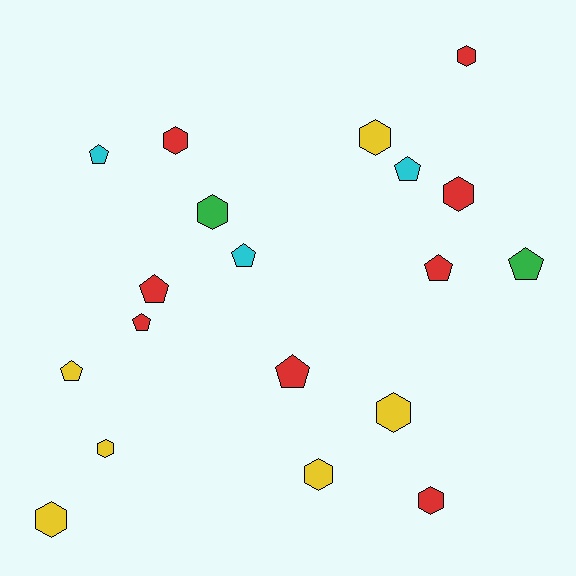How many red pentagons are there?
There are 4 red pentagons.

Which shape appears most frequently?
Hexagon, with 10 objects.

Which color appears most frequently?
Red, with 8 objects.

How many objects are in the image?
There are 19 objects.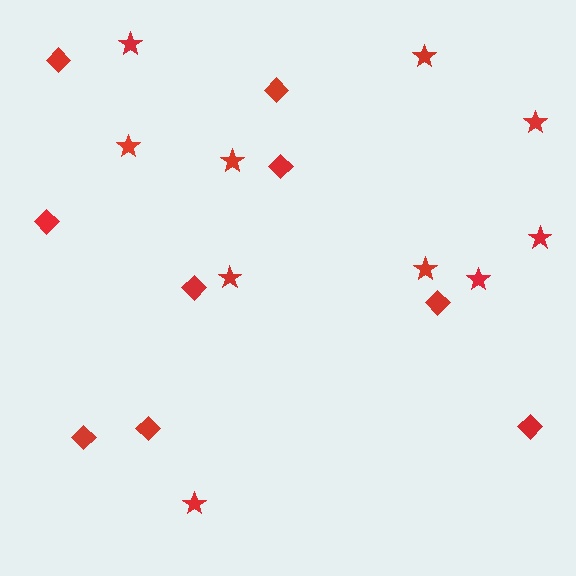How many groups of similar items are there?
There are 2 groups: one group of diamonds (9) and one group of stars (10).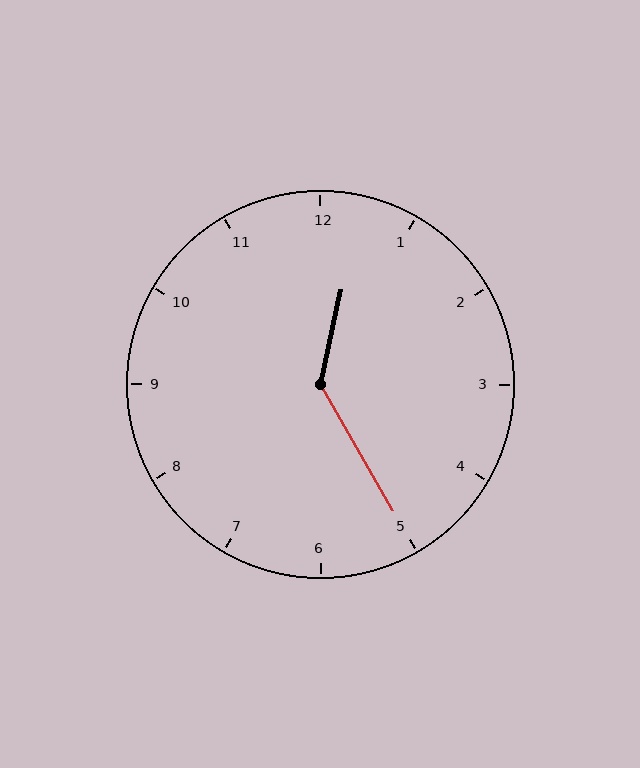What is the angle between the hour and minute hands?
Approximately 138 degrees.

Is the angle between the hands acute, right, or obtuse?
It is obtuse.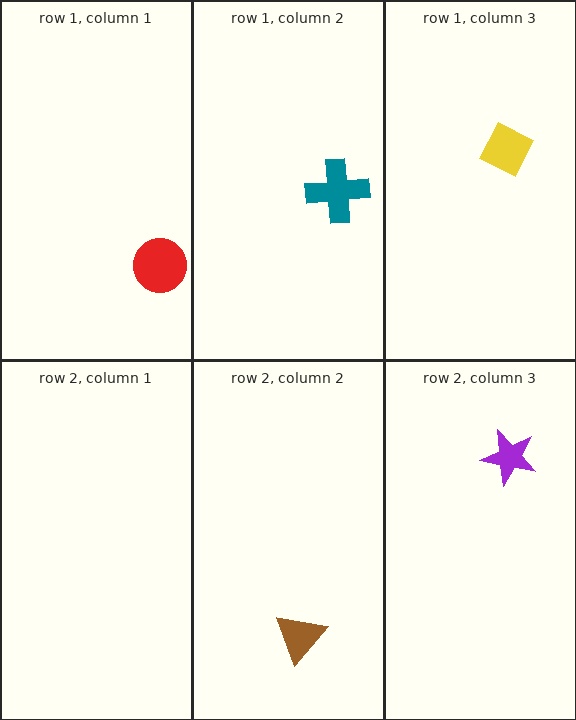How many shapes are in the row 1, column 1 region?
1.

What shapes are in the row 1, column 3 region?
The yellow square.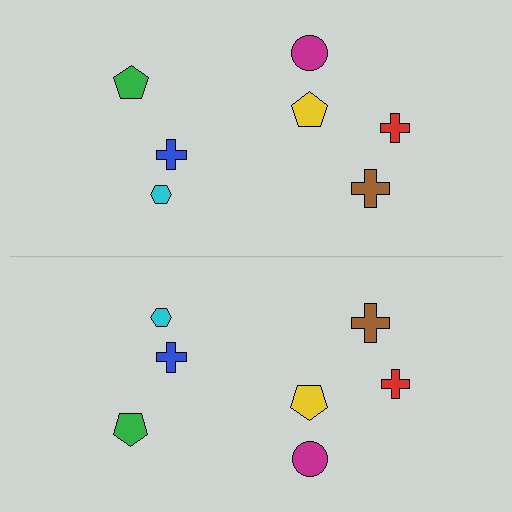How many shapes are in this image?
There are 14 shapes in this image.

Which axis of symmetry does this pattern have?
The pattern has a horizontal axis of symmetry running through the center of the image.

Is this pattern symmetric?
Yes, this pattern has bilateral (reflection) symmetry.